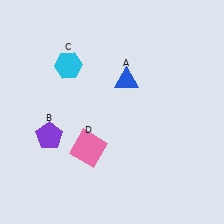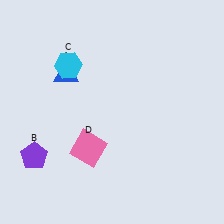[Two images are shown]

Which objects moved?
The objects that moved are: the blue triangle (A), the purple pentagon (B).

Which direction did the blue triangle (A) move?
The blue triangle (A) moved left.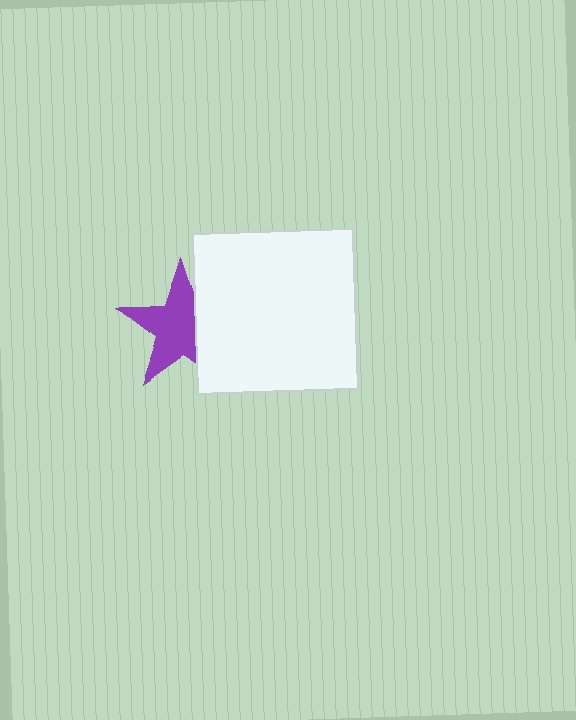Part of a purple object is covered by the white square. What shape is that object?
It is a star.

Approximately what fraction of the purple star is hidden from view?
Roughly 32% of the purple star is hidden behind the white square.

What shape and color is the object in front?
The object in front is a white square.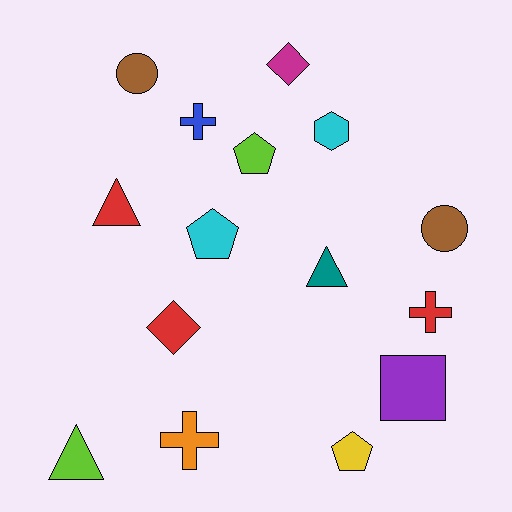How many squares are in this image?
There is 1 square.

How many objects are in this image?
There are 15 objects.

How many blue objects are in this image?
There is 1 blue object.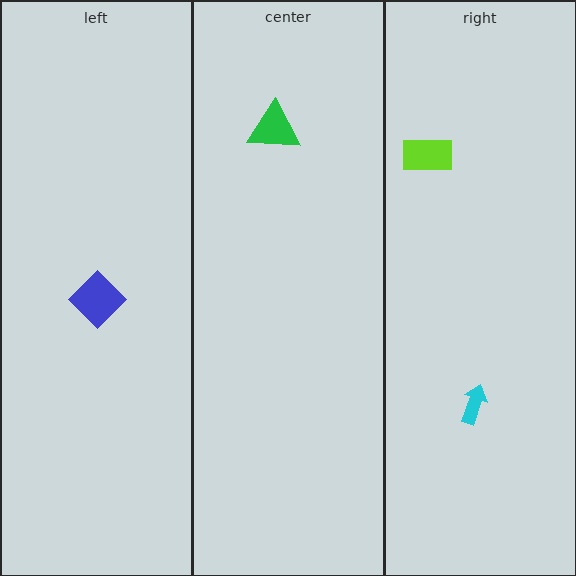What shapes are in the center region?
The green triangle.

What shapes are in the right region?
The cyan arrow, the lime rectangle.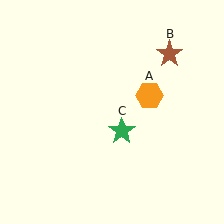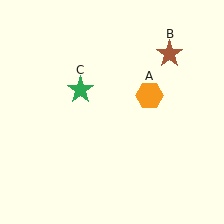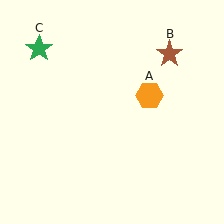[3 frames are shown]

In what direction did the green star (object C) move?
The green star (object C) moved up and to the left.